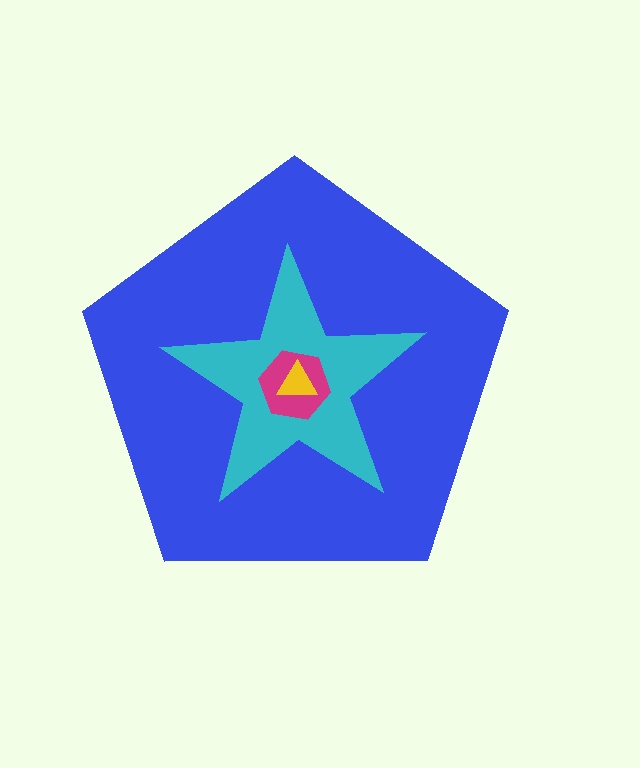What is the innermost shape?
The yellow triangle.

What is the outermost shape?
The blue pentagon.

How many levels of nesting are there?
4.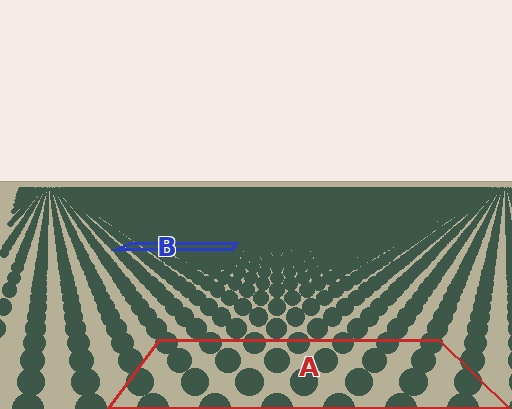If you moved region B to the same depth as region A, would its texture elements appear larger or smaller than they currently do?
They would appear larger. At a closer depth, the same texture elements are projected at a bigger on-screen size.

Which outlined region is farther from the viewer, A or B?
Region B is farther from the viewer — the texture elements inside it appear smaller and more densely packed.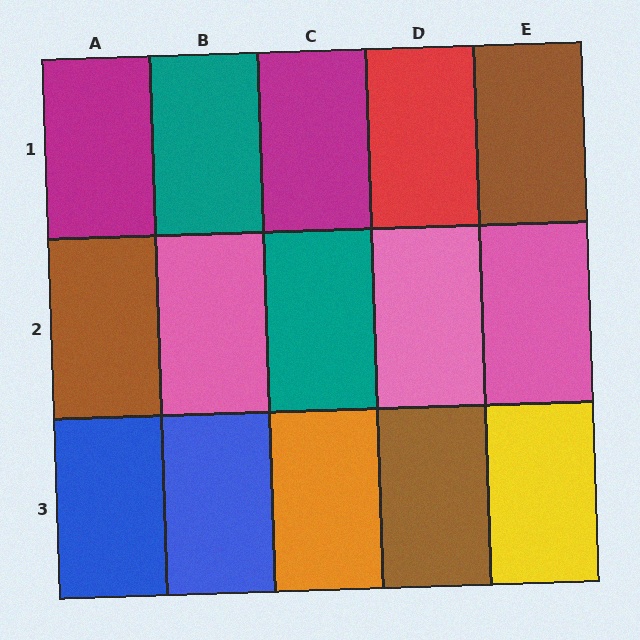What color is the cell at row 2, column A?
Brown.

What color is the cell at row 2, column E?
Pink.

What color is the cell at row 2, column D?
Pink.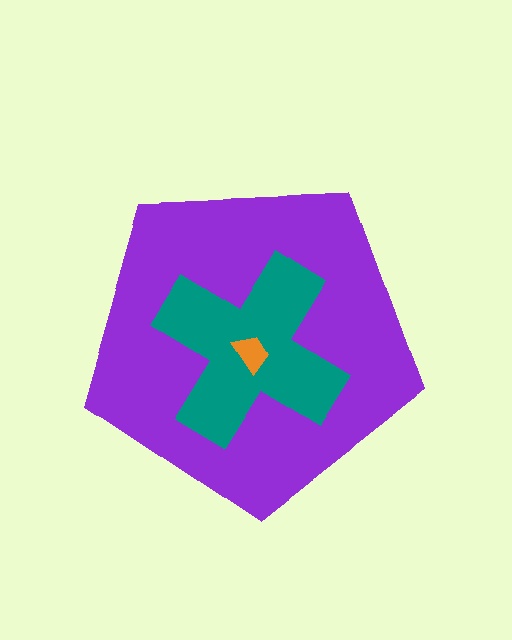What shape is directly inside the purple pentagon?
The teal cross.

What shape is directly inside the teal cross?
The orange trapezoid.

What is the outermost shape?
The purple pentagon.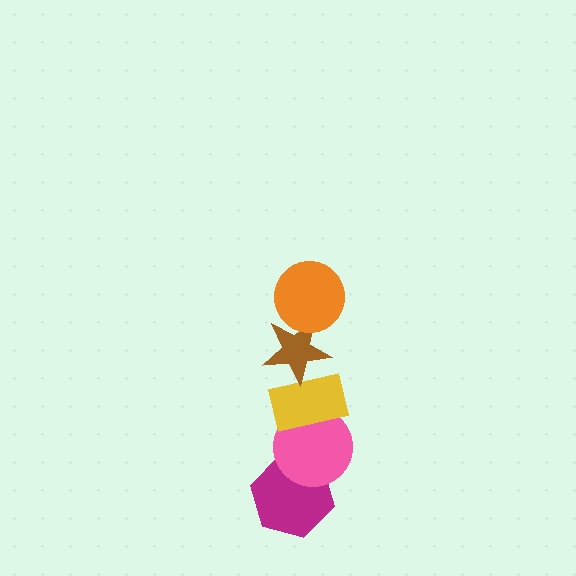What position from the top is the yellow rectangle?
The yellow rectangle is 3rd from the top.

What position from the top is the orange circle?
The orange circle is 1st from the top.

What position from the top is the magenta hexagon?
The magenta hexagon is 5th from the top.